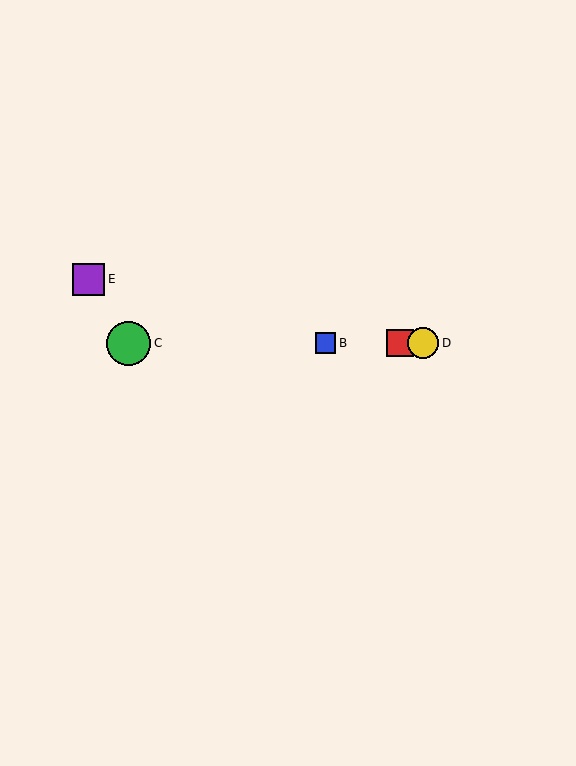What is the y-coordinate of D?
Object D is at y≈343.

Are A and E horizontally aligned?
No, A is at y≈343 and E is at y≈279.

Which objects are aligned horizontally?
Objects A, B, C, D are aligned horizontally.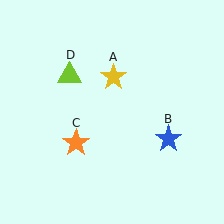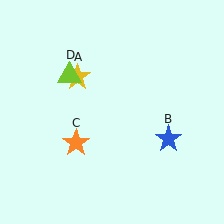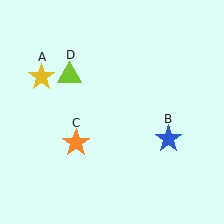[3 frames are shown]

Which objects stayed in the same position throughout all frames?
Blue star (object B) and orange star (object C) and lime triangle (object D) remained stationary.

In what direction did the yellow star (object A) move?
The yellow star (object A) moved left.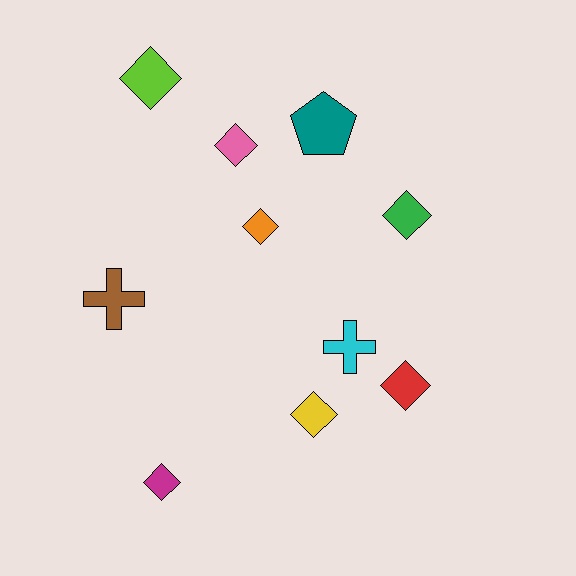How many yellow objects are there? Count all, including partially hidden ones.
There is 1 yellow object.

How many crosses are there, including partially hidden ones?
There are 2 crosses.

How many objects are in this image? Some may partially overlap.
There are 10 objects.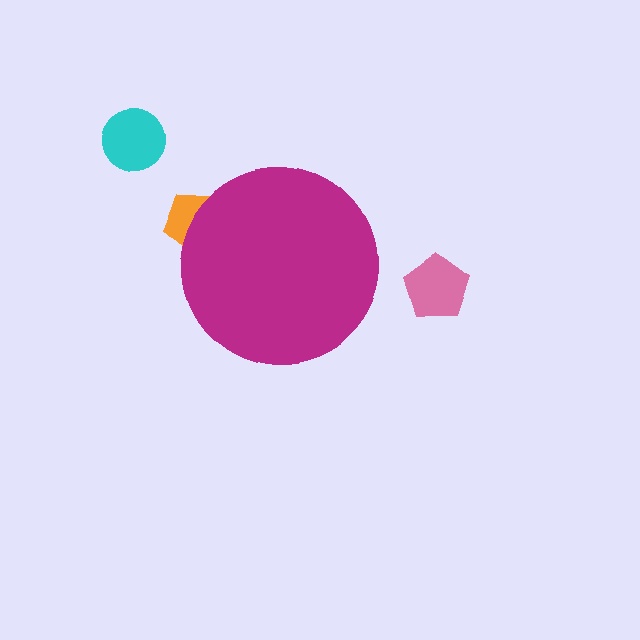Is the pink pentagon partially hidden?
No, the pink pentagon is fully visible.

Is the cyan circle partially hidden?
No, the cyan circle is fully visible.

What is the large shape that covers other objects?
A magenta circle.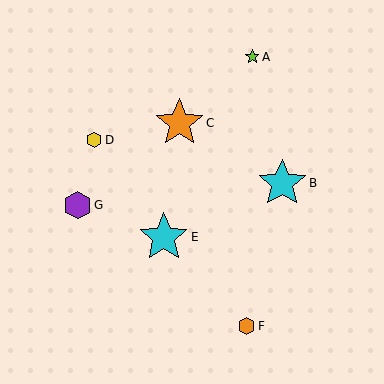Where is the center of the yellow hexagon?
The center of the yellow hexagon is at (94, 140).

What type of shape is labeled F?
Shape F is an orange hexagon.